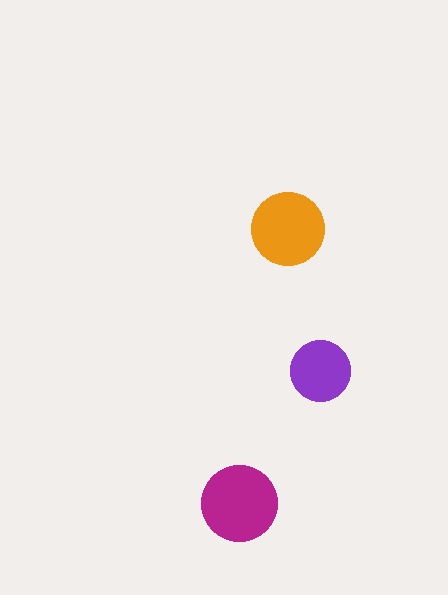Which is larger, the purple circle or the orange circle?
The orange one.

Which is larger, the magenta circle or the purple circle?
The magenta one.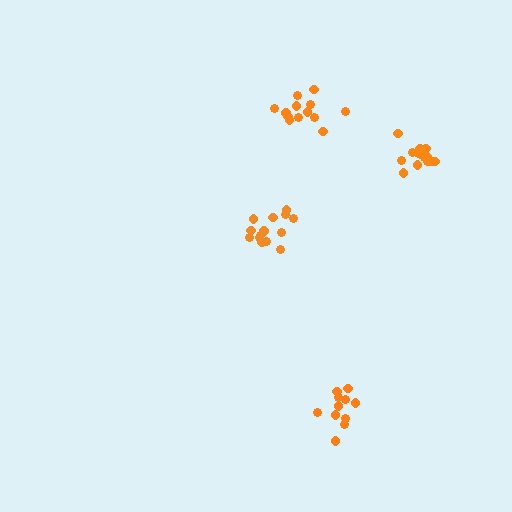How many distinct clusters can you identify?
There are 4 distinct clusters.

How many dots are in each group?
Group 1: 13 dots, Group 2: 11 dots, Group 3: 14 dots, Group 4: 14 dots (52 total).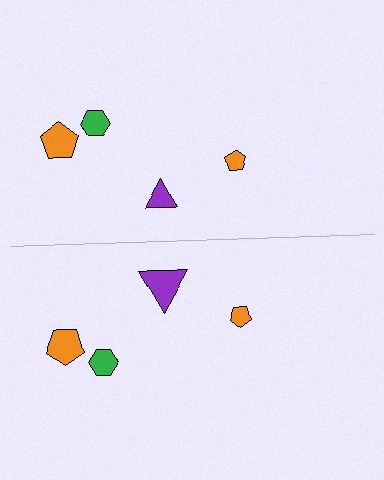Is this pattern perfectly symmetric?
No, the pattern is not perfectly symmetric. The purple triangle on the bottom side has a different size than its mirror counterpart.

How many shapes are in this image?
There are 8 shapes in this image.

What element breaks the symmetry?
The purple triangle on the bottom side has a different size than its mirror counterpart.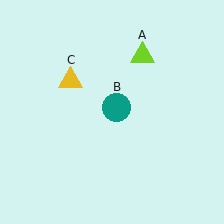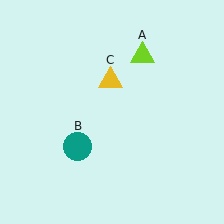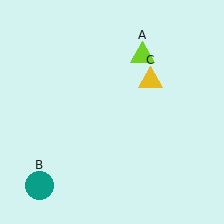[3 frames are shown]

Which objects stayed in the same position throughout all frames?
Lime triangle (object A) remained stationary.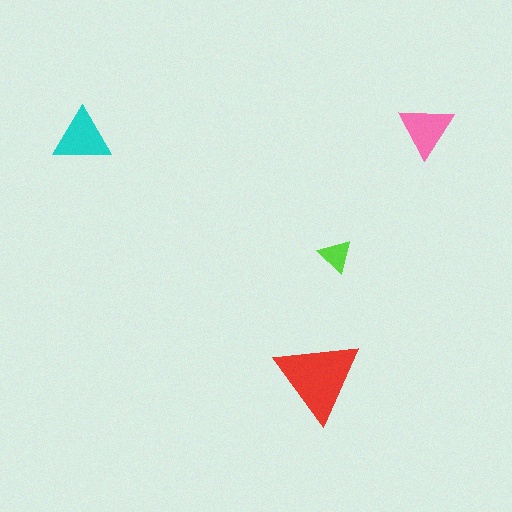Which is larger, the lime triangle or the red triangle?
The red one.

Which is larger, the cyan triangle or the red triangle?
The red one.